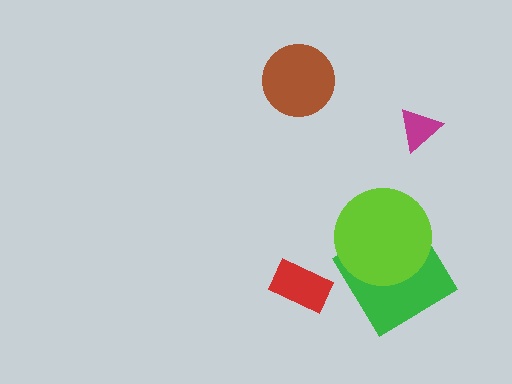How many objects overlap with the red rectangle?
0 objects overlap with the red rectangle.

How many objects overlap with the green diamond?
1 object overlaps with the green diamond.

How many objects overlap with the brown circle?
0 objects overlap with the brown circle.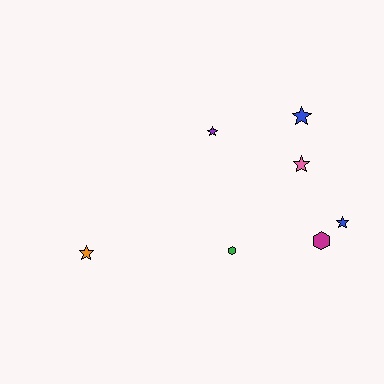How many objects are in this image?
There are 7 objects.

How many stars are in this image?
There are 5 stars.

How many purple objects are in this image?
There is 1 purple object.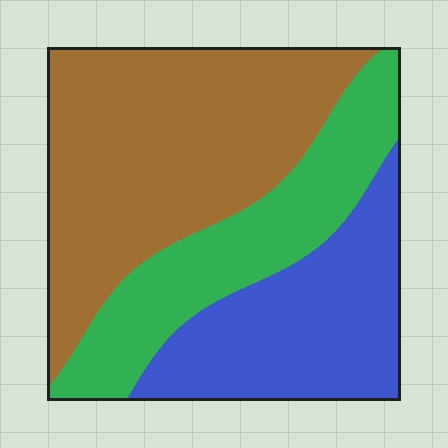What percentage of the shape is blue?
Blue covers about 30% of the shape.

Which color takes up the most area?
Brown, at roughly 45%.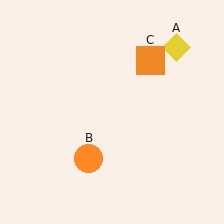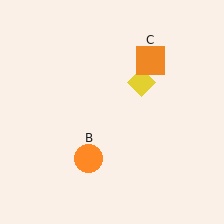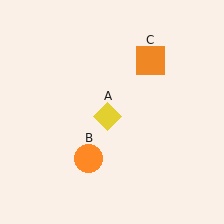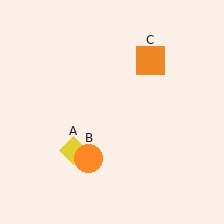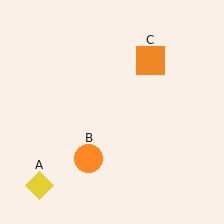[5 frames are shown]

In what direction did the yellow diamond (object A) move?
The yellow diamond (object A) moved down and to the left.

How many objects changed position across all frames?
1 object changed position: yellow diamond (object A).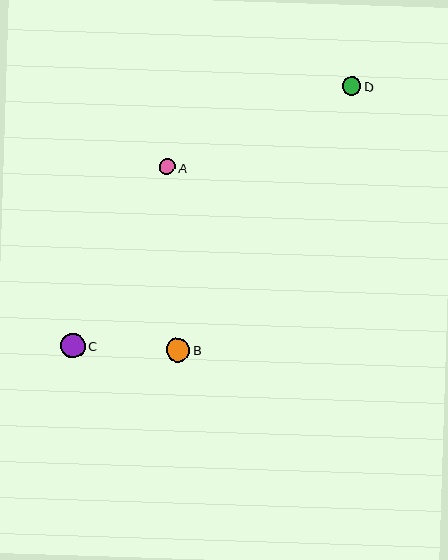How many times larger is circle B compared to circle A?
Circle B is approximately 1.5 times the size of circle A.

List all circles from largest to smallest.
From largest to smallest: C, B, D, A.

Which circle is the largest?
Circle C is the largest with a size of approximately 24 pixels.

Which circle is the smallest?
Circle A is the smallest with a size of approximately 16 pixels.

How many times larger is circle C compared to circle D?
Circle C is approximately 1.3 times the size of circle D.